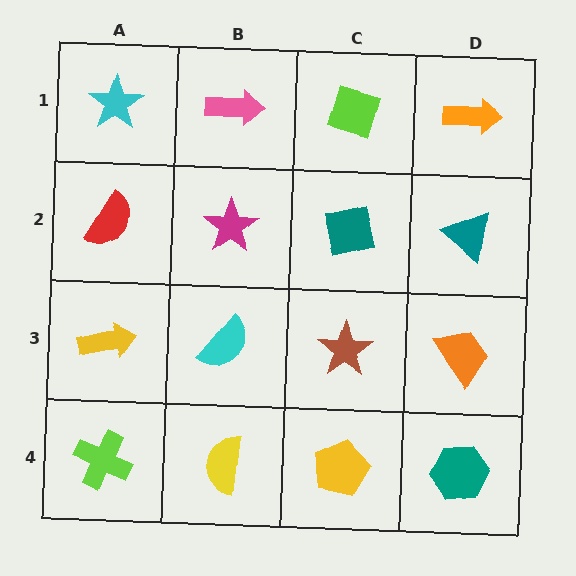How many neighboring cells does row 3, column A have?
3.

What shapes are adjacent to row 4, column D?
An orange trapezoid (row 3, column D), a yellow pentagon (row 4, column C).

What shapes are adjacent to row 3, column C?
A teal square (row 2, column C), a yellow pentagon (row 4, column C), a cyan semicircle (row 3, column B), an orange trapezoid (row 3, column D).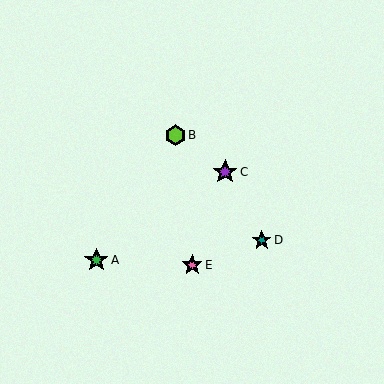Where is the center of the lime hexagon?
The center of the lime hexagon is at (175, 135).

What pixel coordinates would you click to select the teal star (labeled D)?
Click at (262, 240) to select the teal star D.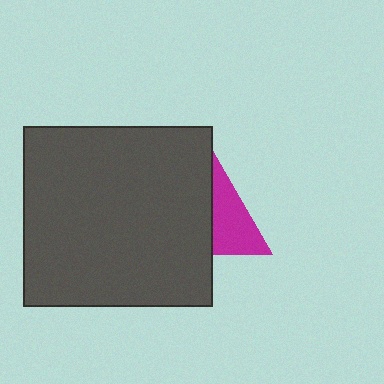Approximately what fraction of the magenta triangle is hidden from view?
Roughly 61% of the magenta triangle is hidden behind the dark gray rectangle.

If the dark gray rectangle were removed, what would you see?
You would see the complete magenta triangle.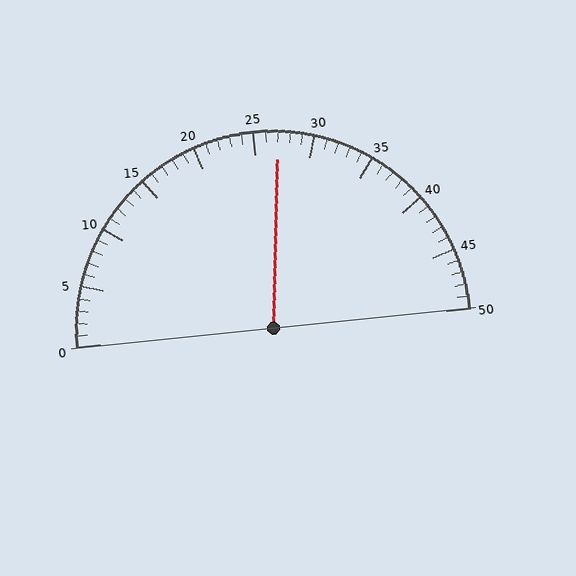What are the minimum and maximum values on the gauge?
The gauge ranges from 0 to 50.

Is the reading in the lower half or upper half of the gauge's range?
The reading is in the upper half of the range (0 to 50).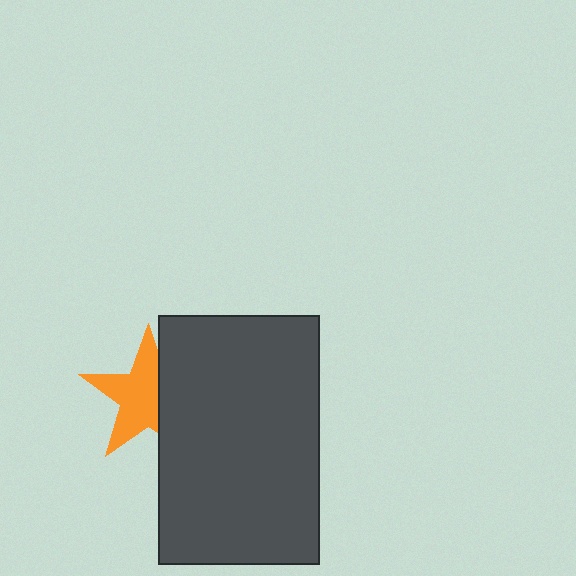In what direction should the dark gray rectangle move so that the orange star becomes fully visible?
The dark gray rectangle should move right. That is the shortest direction to clear the overlap and leave the orange star fully visible.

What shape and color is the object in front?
The object in front is a dark gray rectangle.